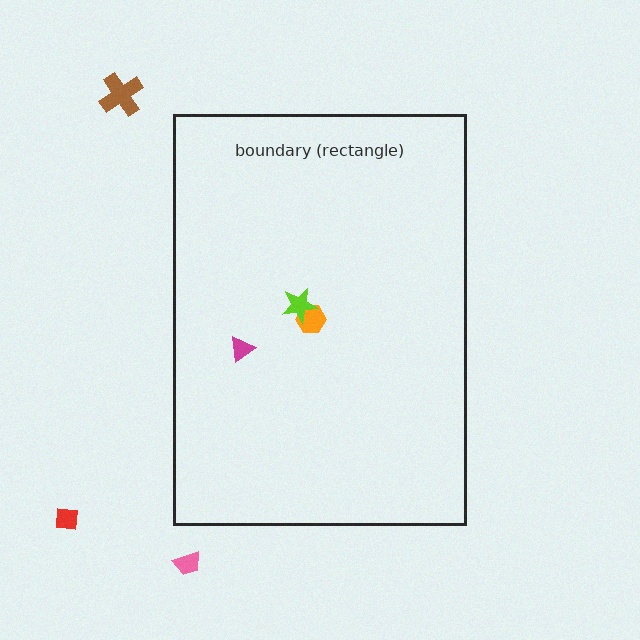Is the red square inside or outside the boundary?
Outside.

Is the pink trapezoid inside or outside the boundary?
Outside.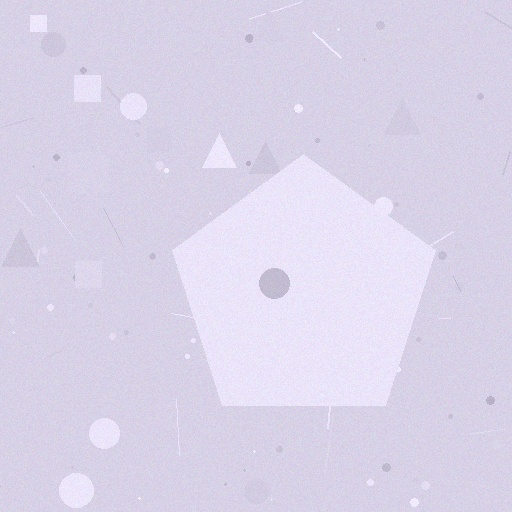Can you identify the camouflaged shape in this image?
The camouflaged shape is a pentagon.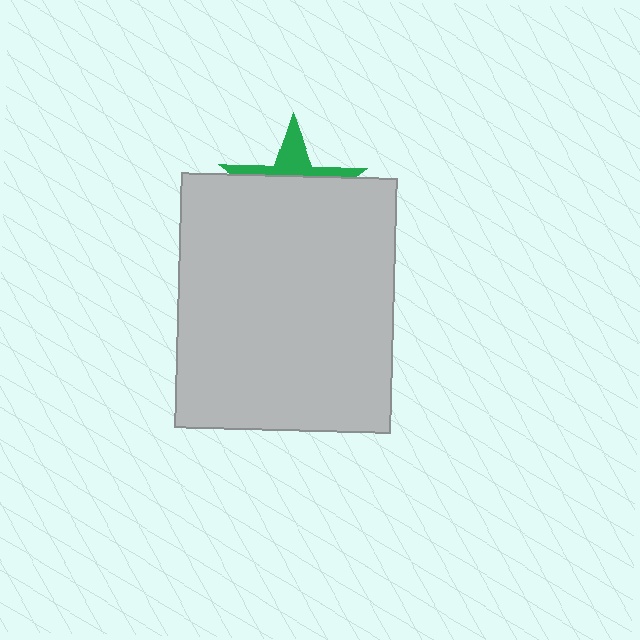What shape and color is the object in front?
The object in front is a light gray rectangle.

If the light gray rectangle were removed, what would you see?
You would see the complete green star.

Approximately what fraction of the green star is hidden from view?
Roughly 70% of the green star is hidden behind the light gray rectangle.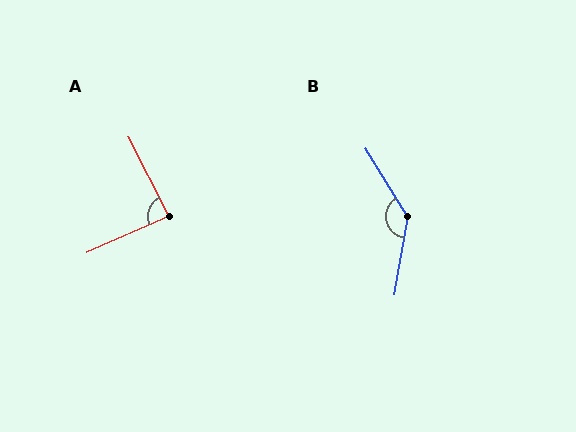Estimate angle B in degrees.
Approximately 139 degrees.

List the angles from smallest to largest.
A (87°), B (139°).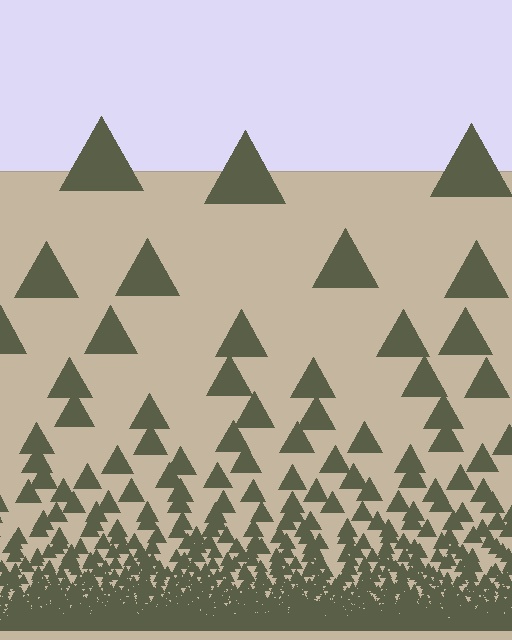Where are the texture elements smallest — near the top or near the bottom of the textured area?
Near the bottom.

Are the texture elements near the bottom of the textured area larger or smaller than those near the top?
Smaller. The gradient is inverted — elements near the bottom are smaller and denser.